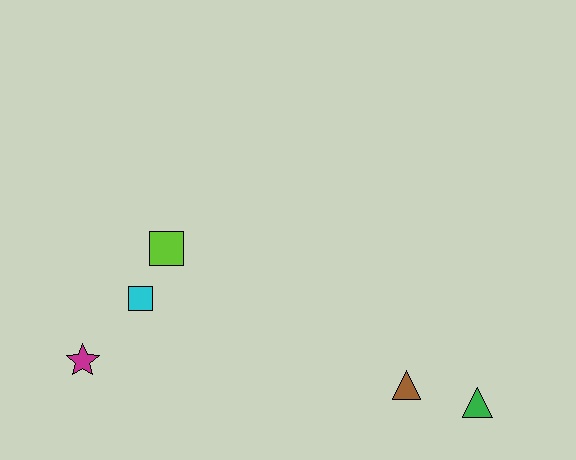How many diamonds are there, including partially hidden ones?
There are no diamonds.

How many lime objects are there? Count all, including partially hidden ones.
There is 1 lime object.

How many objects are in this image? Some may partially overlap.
There are 5 objects.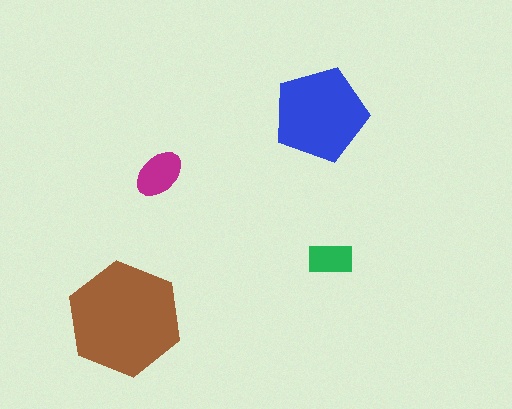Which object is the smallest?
The green rectangle.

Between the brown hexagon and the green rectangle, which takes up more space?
The brown hexagon.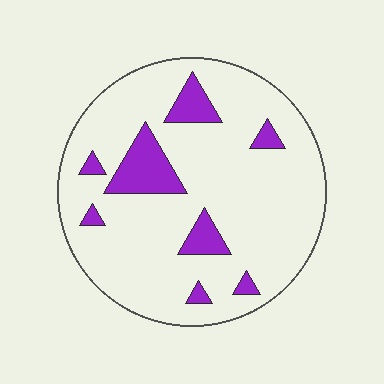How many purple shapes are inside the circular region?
8.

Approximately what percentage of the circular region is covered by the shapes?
Approximately 15%.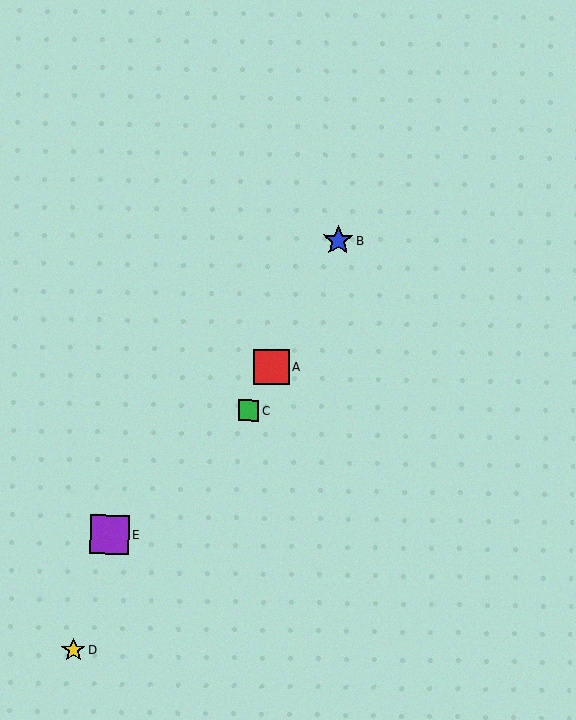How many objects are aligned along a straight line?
3 objects (A, B, C) are aligned along a straight line.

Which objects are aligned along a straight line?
Objects A, B, C are aligned along a straight line.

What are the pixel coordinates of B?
Object B is at (338, 240).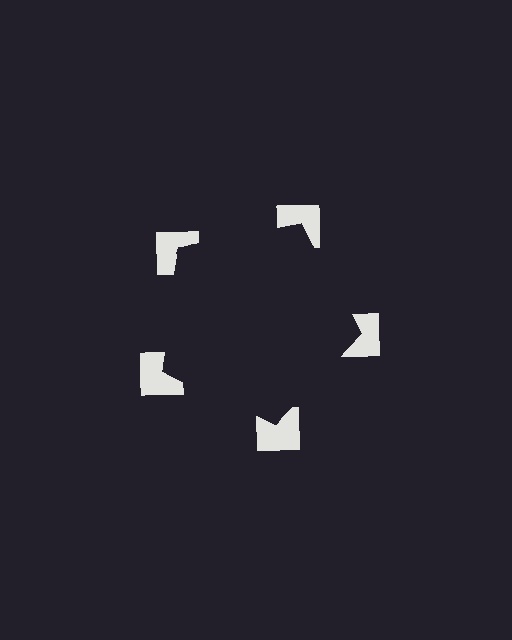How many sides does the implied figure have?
5 sides.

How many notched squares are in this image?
There are 5 — one at each vertex of the illusory pentagon.